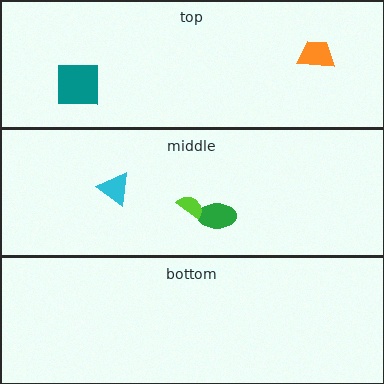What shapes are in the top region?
The orange trapezoid, the teal square.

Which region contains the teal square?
The top region.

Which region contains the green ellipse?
The middle region.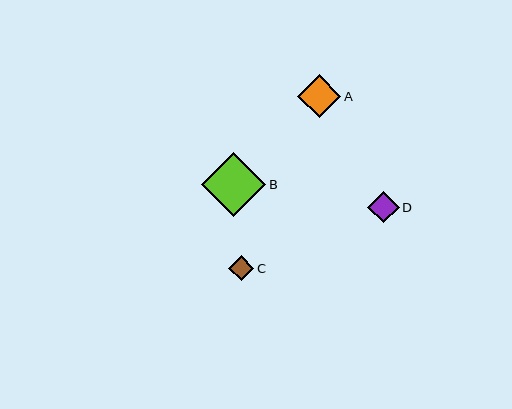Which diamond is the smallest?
Diamond C is the smallest with a size of approximately 25 pixels.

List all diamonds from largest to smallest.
From largest to smallest: B, A, D, C.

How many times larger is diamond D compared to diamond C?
Diamond D is approximately 1.2 times the size of diamond C.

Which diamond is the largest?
Diamond B is the largest with a size of approximately 64 pixels.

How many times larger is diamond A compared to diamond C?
Diamond A is approximately 1.7 times the size of diamond C.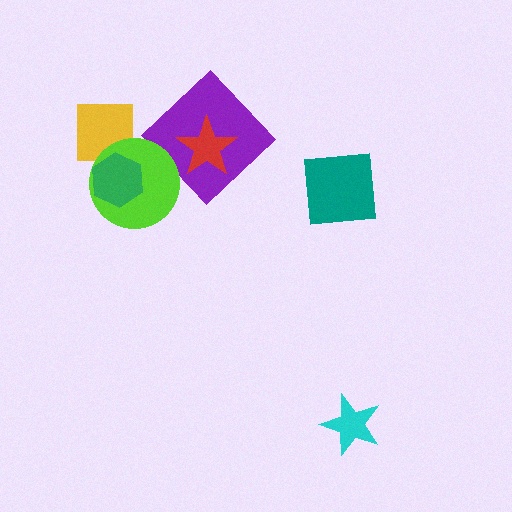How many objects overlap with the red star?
1 object overlaps with the red star.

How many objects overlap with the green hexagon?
2 objects overlap with the green hexagon.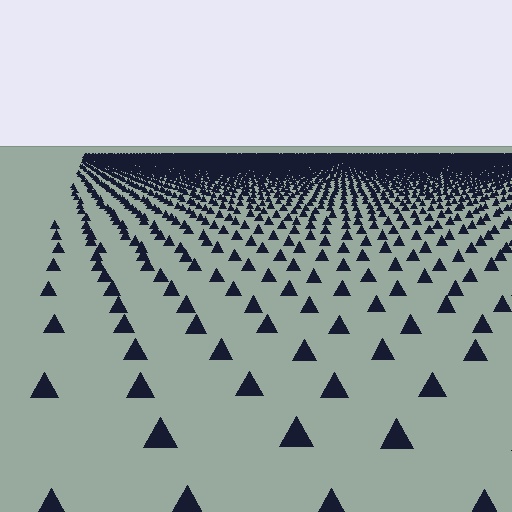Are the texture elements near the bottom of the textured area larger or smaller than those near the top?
Larger. Near the bottom, elements are closer to the viewer and appear at a bigger on-screen size.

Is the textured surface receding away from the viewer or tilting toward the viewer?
The surface is receding away from the viewer. Texture elements get smaller and denser toward the top.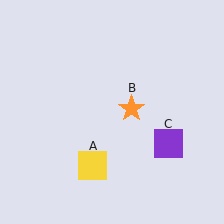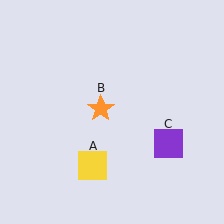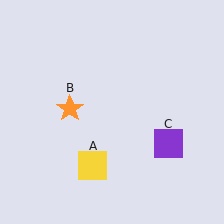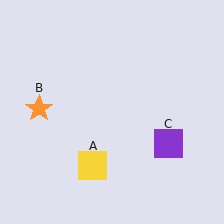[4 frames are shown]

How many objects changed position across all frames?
1 object changed position: orange star (object B).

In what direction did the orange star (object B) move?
The orange star (object B) moved left.